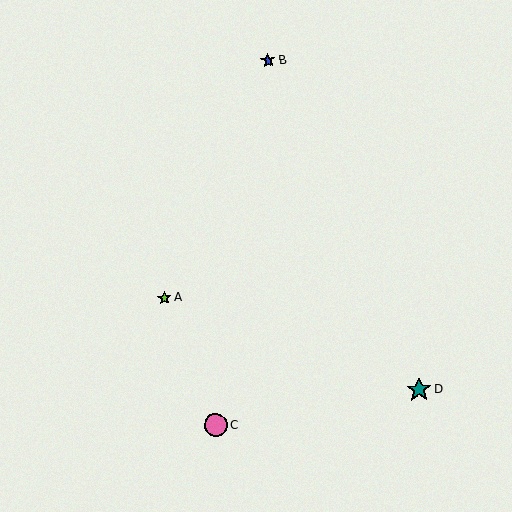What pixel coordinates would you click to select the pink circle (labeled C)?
Click at (215, 425) to select the pink circle C.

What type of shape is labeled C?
Shape C is a pink circle.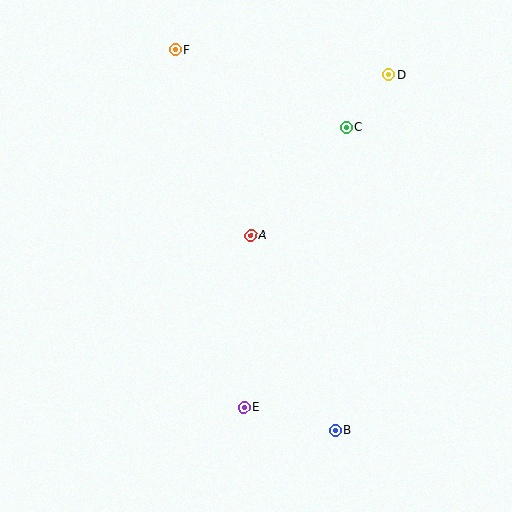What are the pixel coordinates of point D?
Point D is at (389, 75).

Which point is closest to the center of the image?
Point A at (251, 235) is closest to the center.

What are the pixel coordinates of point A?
Point A is at (251, 235).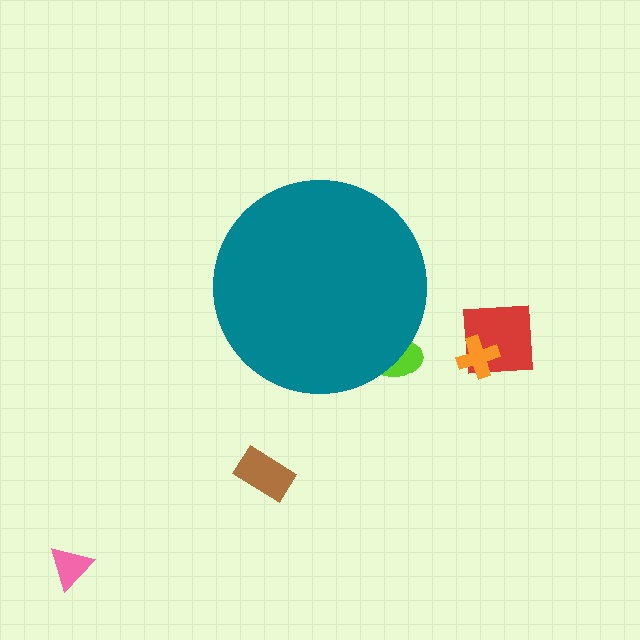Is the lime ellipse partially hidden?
Yes, the lime ellipse is partially hidden behind the teal circle.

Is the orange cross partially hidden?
No, the orange cross is fully visible.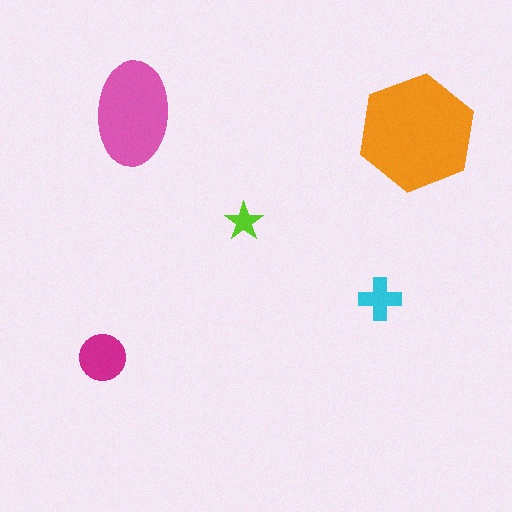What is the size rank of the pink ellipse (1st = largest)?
2nd.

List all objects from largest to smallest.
The orange hexagon, the pink ellipse, the magenta circle, the cyan cross, the lime star.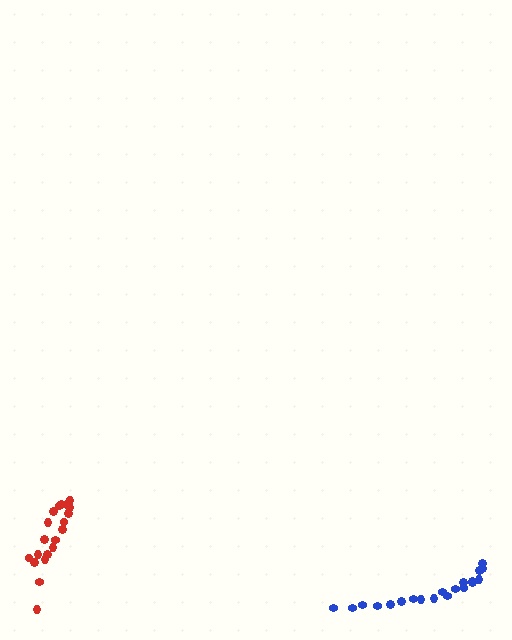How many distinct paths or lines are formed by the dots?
There are 2 distinct paths.